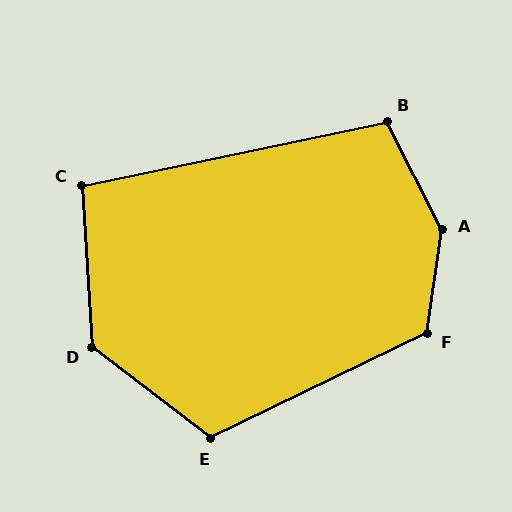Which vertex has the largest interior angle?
A, at approximately 145 degrees.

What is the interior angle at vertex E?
Approximately 117 degrees (obtuse).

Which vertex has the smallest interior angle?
C, at approximately 98 degrees.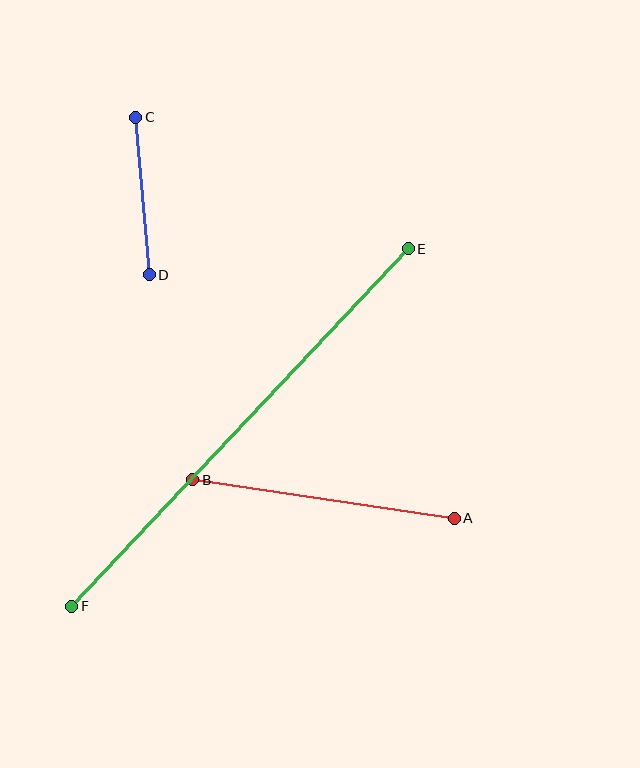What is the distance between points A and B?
The distance is approximately 264 pixels.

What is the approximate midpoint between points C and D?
The midpoint is at approximately (142, 196) pixels.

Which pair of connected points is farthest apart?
Points E and F are farthest apart.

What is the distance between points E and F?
The distance is approximately 491 pixels.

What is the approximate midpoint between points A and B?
The midpoint is at approximately (324, 499) pixels.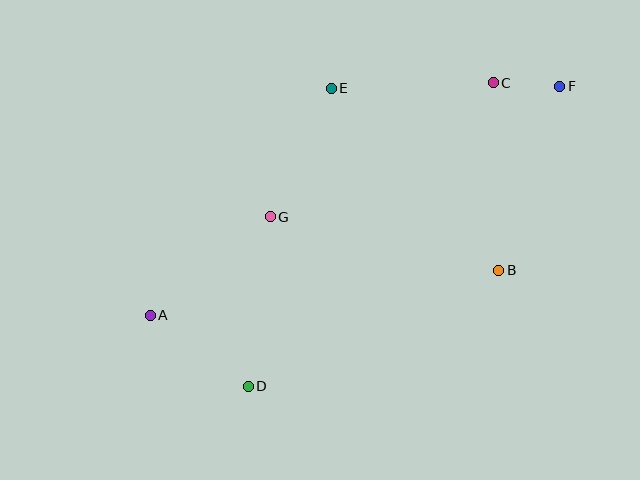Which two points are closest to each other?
Points C and F are closest to each other.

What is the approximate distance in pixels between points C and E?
The distance between C and E is approximately 162 pixels.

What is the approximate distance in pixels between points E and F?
The distance between E and F is approximately 228 pixels.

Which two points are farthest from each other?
Points A and F are farthest from each other.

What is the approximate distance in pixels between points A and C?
The distance between A and C is approximately 414 pixels.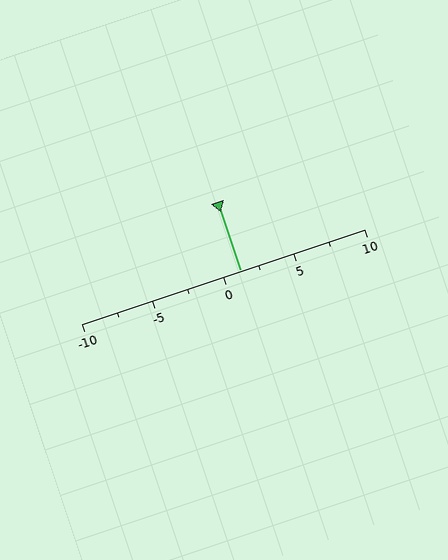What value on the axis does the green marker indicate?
The marker indicates approximately 1.2.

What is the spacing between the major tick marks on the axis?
The major ticks are spaced 5 apart.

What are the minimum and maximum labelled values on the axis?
The axis runs from -10 to 10.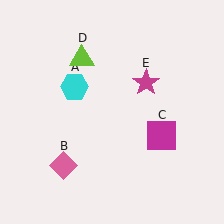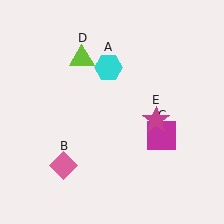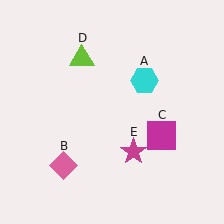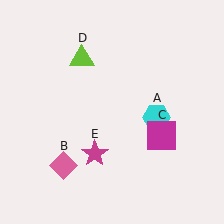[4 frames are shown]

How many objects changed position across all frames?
2 objects changed position: cyan hexagon (object A), magenta star (object E).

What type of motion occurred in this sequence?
The cyan hexagon (object A), magenta star (object E) rotated clockwise around the center of the scene.